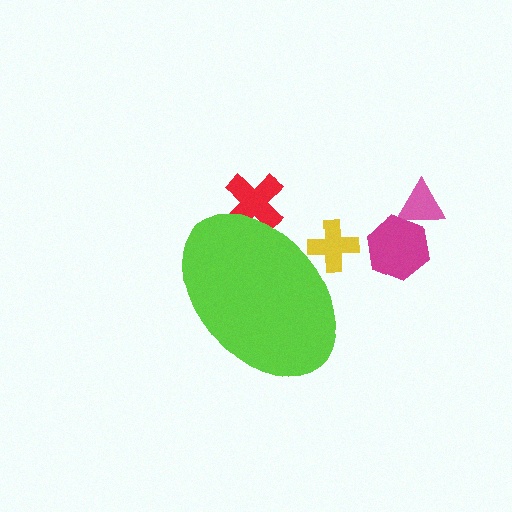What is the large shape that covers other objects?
A lime ellipse.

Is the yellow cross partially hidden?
Yes, the yellow cross is partially hidden behind the lime ellipse.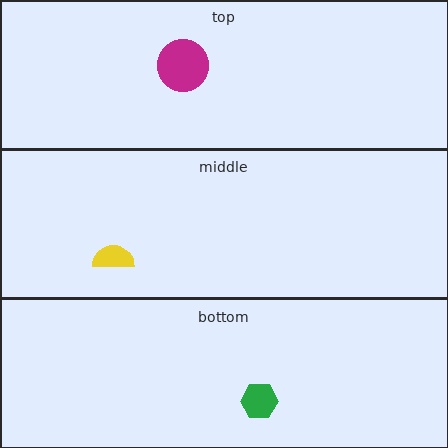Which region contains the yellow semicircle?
The middle region.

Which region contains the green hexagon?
The bottom region.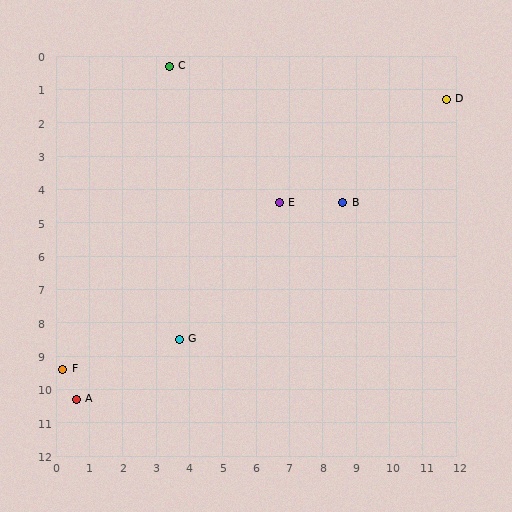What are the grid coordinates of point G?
Point G is at approximately (3.7, 8.5).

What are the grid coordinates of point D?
Point D is at approximately (11.7, 1.3).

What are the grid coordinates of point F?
Point F is at approximately (0.2, 9.4).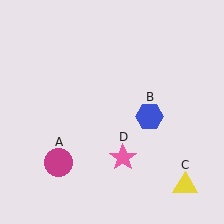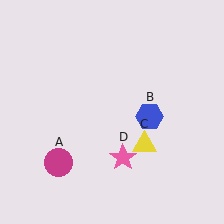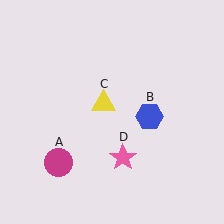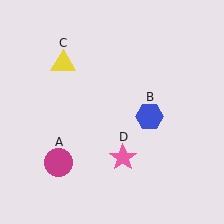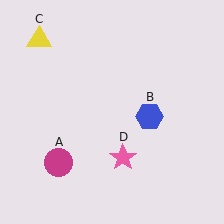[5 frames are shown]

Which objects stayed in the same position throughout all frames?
Magenta circle (object A) and blue hexagon (object B) and pink star (object D) remained stationary.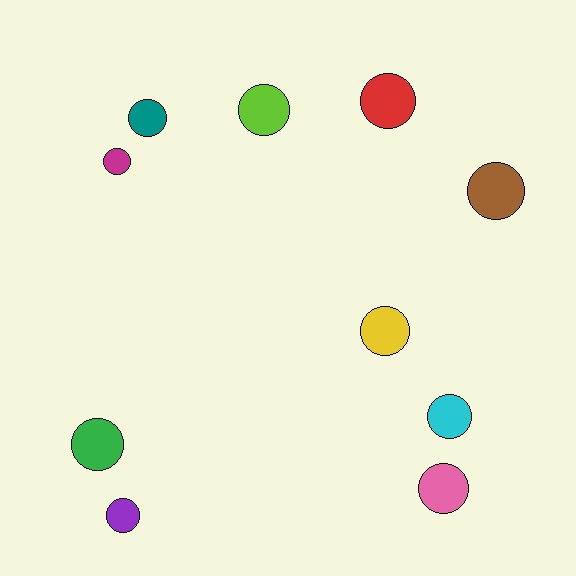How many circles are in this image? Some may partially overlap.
There are 10 circles.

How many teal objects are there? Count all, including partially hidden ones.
There is 1 teal object.